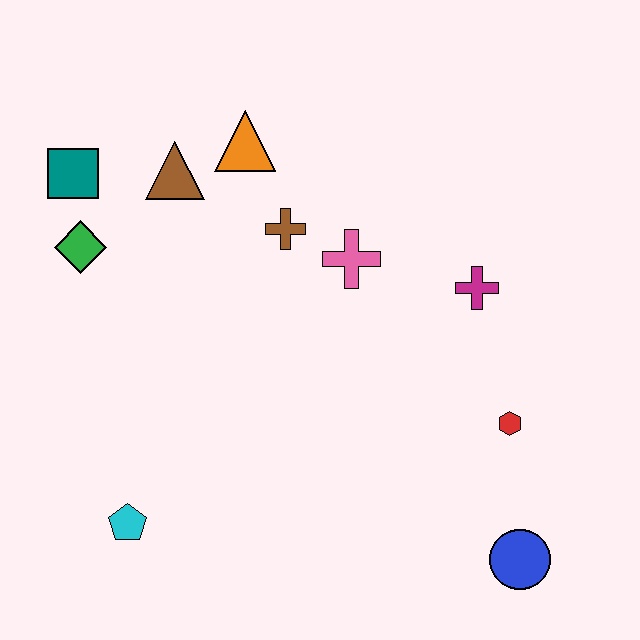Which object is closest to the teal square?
The green diamond is closest to the teal square.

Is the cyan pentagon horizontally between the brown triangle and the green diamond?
Yes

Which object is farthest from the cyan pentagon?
The magenta cross is farthest from the cyan pentagon.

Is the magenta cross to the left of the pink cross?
No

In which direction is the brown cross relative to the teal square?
The brown cross is to the right of the teal square.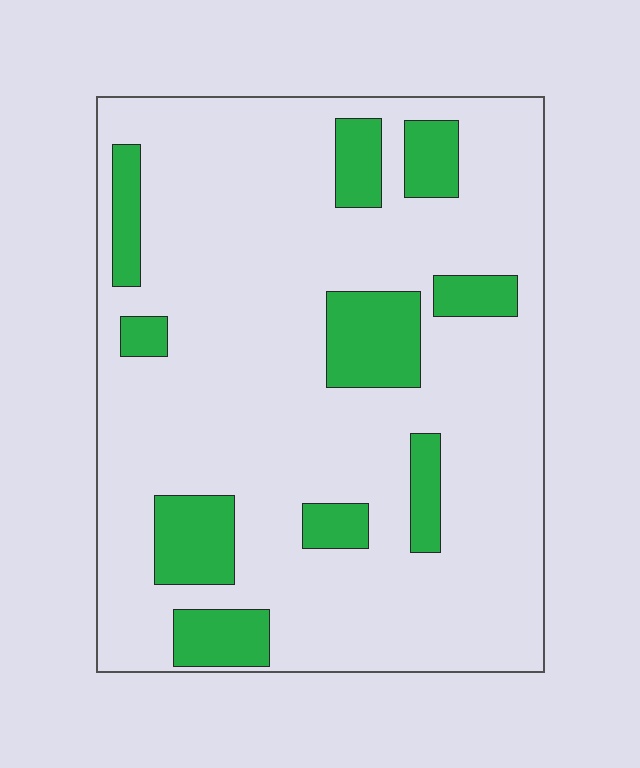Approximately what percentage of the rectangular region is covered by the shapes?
Approximately 20%.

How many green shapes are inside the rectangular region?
10.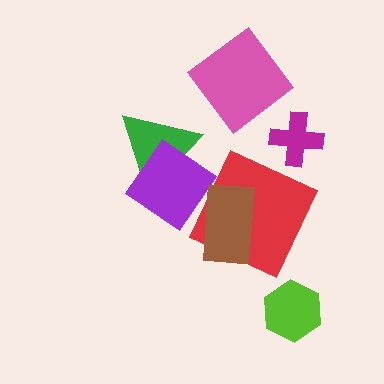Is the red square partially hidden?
Yes, it is partially covered by another shape.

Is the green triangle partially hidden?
Yes, it is partially covered by another shape.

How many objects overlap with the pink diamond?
0 objects overlap with the pink diamond.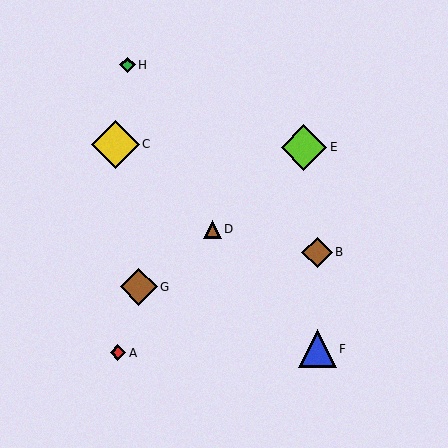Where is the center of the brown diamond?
The center of the brown diamond is at (139, 287).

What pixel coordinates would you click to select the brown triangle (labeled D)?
Click at (212, 229) to select the brown triangle D.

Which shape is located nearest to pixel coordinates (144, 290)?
The brown diamond (labeled G) at (139, 287) is nearest to that location.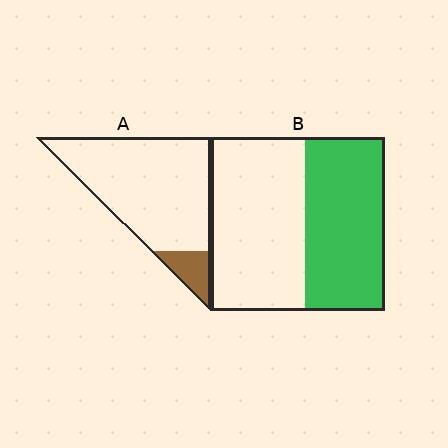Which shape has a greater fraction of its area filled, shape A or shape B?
Shape B.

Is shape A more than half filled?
No.